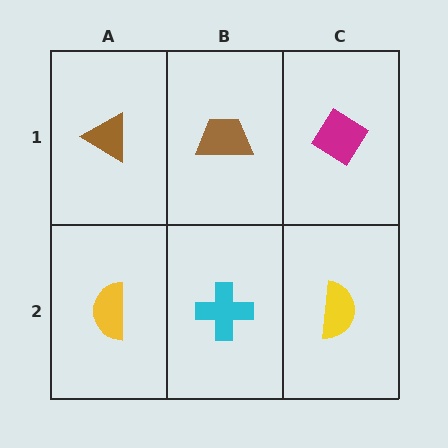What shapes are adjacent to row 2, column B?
A brown trapezoid (row 1, column B), a yellow semicircle (row 2, column A), a yellow semicircle (row 2, column C).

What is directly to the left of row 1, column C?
A brown trapezoid.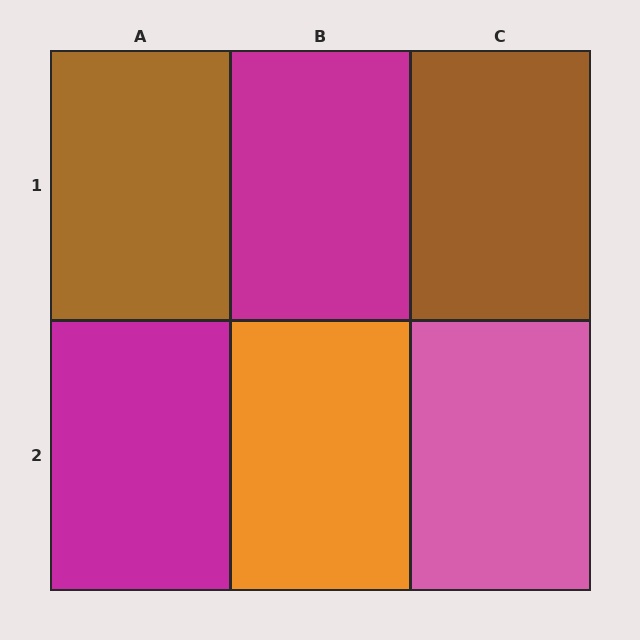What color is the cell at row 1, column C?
Brown.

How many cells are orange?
1 cell is orange.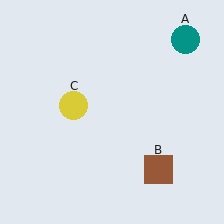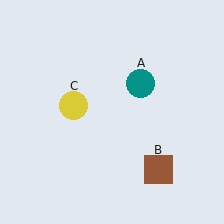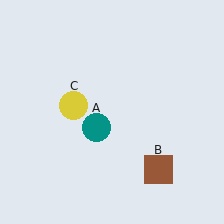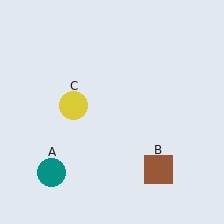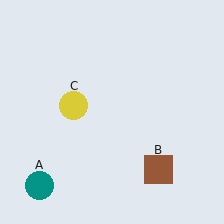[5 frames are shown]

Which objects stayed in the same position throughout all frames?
Brown square (object B) and yellow circle (object C) remained stationary.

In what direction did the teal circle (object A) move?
The teal circle (object A) moved down and to the left.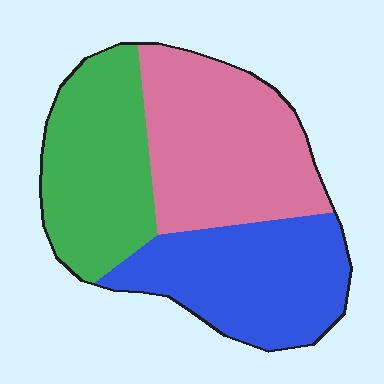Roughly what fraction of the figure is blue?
Blue covers roughly 30% of the figure.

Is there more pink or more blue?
Pink.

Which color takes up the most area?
Pink, at roughly 35%.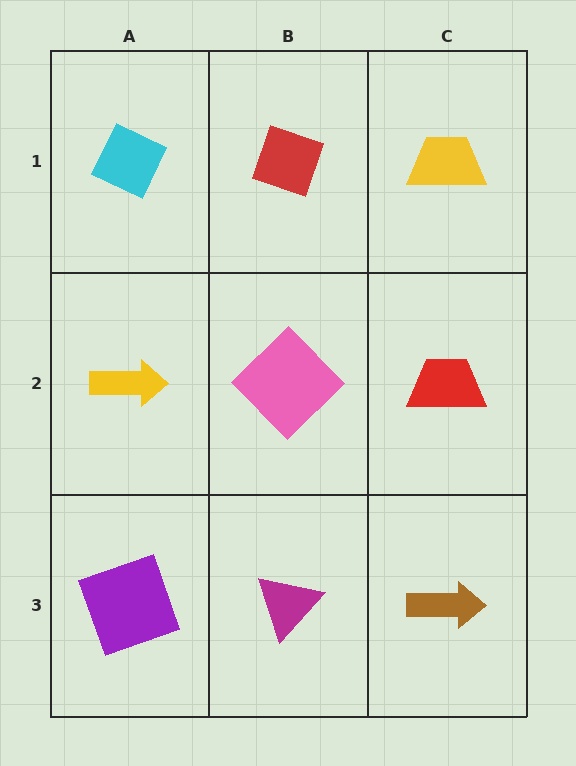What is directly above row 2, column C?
A yellow trapezoid.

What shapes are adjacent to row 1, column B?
A pink diamond (row 2, column B), a cyan diamond (row 1, column A), a yellow trapezoid (row 1, column C).